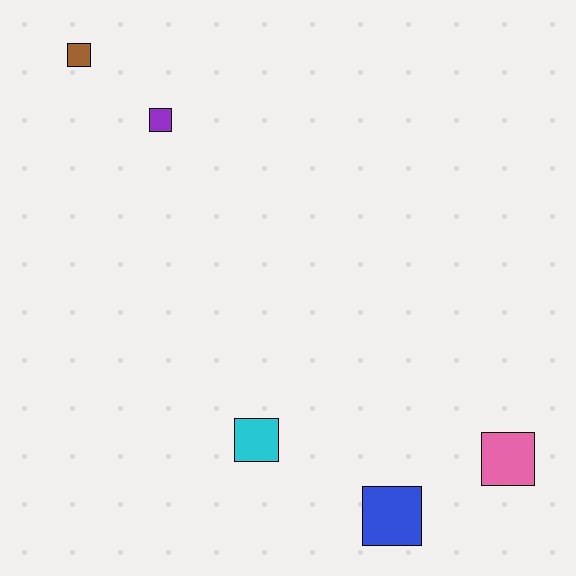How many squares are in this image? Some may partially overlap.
There are 5 squares.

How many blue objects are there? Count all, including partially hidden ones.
There is 1 blue object.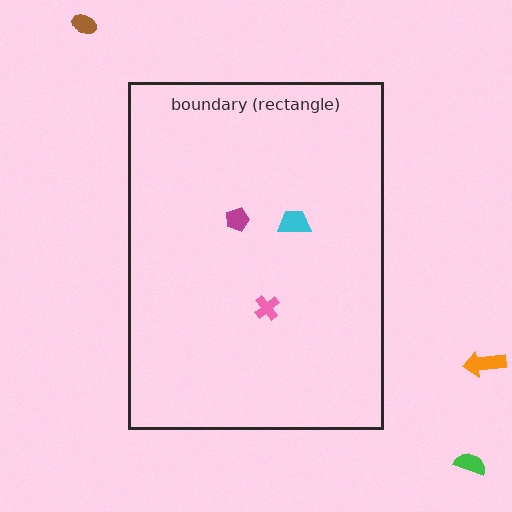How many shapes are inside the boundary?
3 inside, 3 outside.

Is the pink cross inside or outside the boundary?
Inside.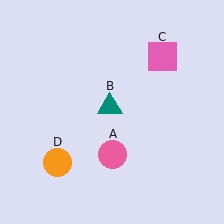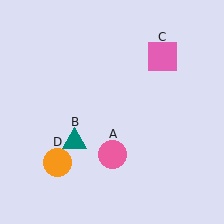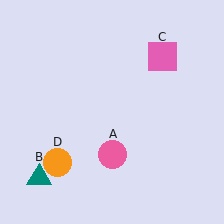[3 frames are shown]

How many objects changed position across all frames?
1 object changed position: teal triangle (object B).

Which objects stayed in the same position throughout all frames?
Pink circle (object A) and pink square (object C) and orange circle (object D) remained stationary.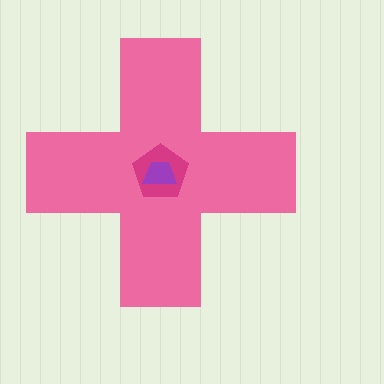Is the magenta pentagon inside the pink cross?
Yes.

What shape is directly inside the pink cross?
The magenta pentagon.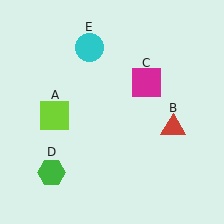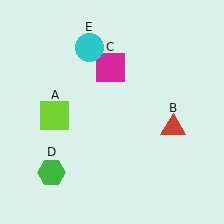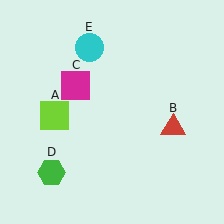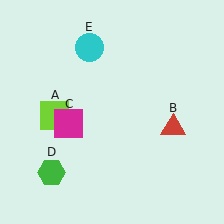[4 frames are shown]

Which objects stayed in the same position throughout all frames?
Lime square (object A) and red triangle (object B) and green hexagon (object D) and cyan circle (object E) remained stationary.